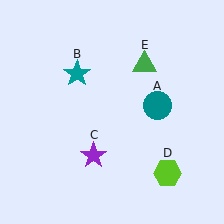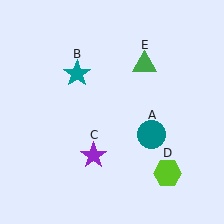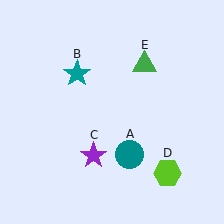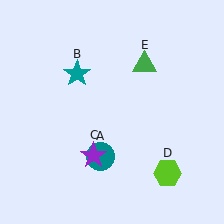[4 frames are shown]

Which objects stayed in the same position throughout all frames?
Teal star (object B) and purple star (object C) and lime hexagon (object D) and green triangle (object E) remained stationary.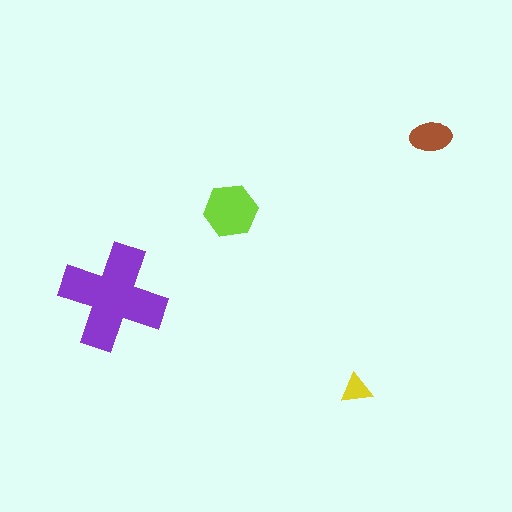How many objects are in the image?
There are 4 objects in the image.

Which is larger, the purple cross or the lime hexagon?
The purple cross.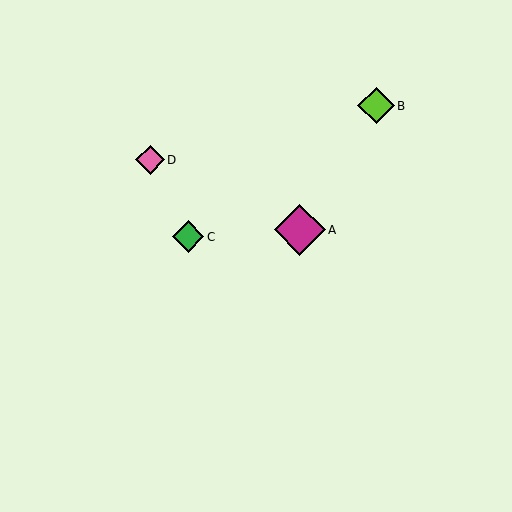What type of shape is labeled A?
Shape A is a magenta diamond.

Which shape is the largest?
The magenta diamond (labeled A) is the largest.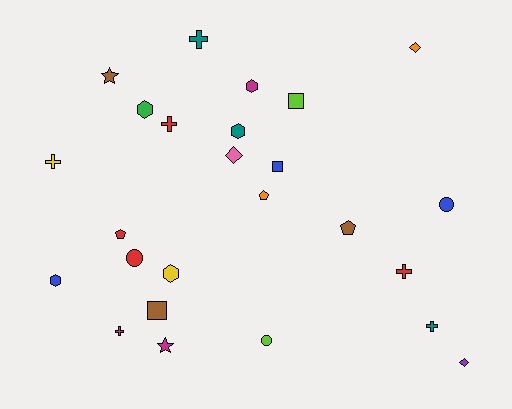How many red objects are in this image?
There are 4 red objects.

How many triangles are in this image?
There are no triangles.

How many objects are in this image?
There are 25 objects.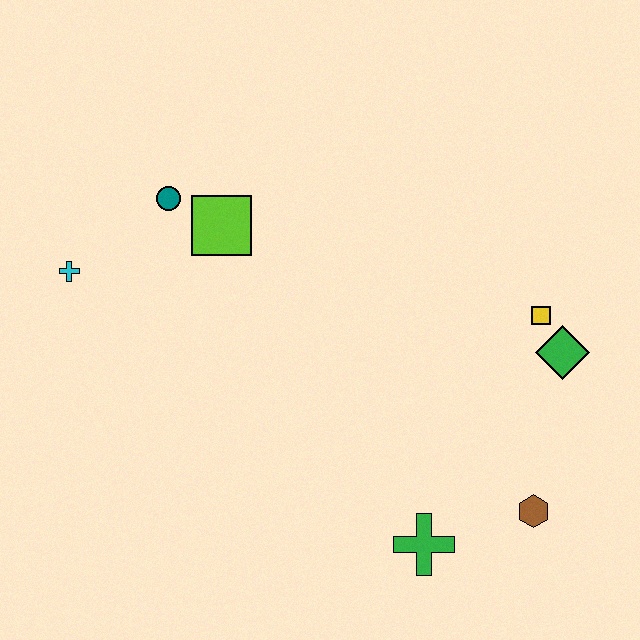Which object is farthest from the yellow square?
The cyan cross is farthest from the yellow square.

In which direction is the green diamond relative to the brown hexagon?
The green diamond is above the brown hexagon.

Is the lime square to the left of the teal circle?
No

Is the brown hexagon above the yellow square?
No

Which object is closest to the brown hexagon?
The green cross is closest to the brown hexagon.